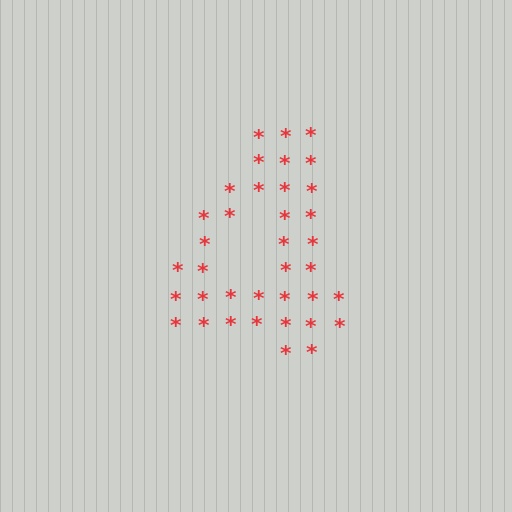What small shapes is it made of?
It is made of small asterisks.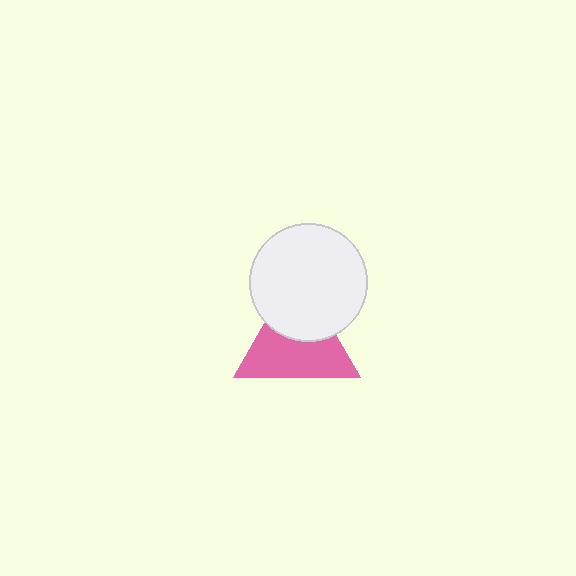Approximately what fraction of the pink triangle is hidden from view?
Roughly 40% of the pink triangle is hidden behind the white circle.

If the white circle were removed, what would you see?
You would see the complete pink triangle.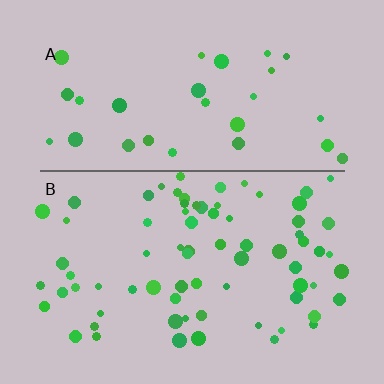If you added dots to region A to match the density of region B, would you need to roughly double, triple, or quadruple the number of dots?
Approximately double.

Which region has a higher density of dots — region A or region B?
B (the bottom).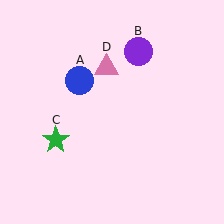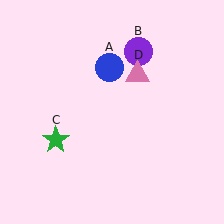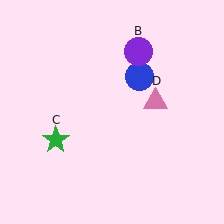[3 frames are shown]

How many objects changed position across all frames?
2 objects changed position: blue circle (object A), pink triangle (object D).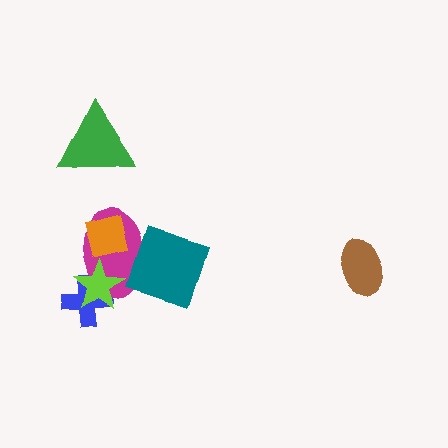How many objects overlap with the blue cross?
2 objects overlap with the blue cross.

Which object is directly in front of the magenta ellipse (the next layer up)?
The orange square is directly in front of the magenta ellipse.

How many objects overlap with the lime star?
2 objects overlap with the lime star.